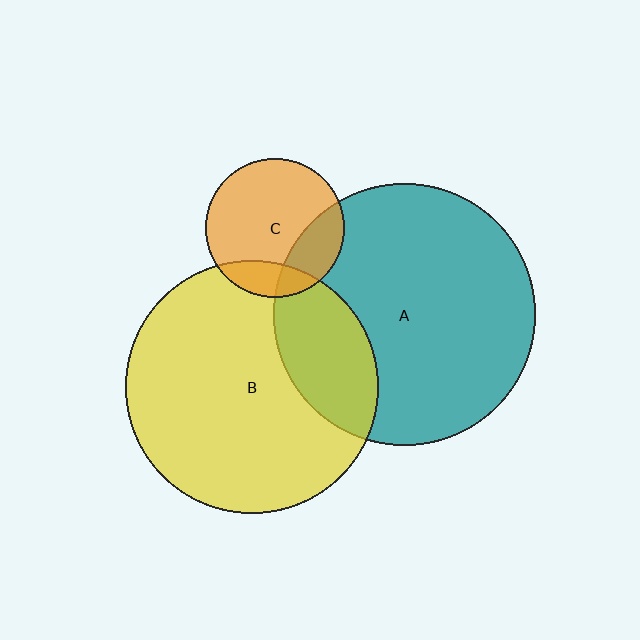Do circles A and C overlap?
Yes.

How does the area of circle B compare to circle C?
Approximately 3.3 times.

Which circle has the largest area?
Circle A (teal).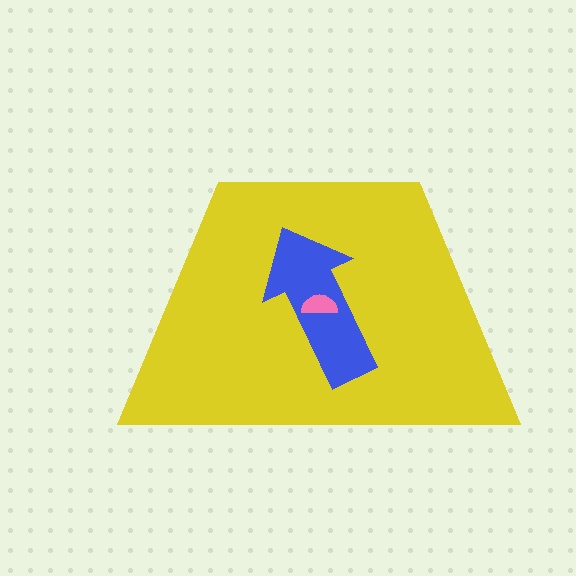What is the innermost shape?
The pink semicircle.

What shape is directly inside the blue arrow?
The pink semicircle.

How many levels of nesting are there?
3.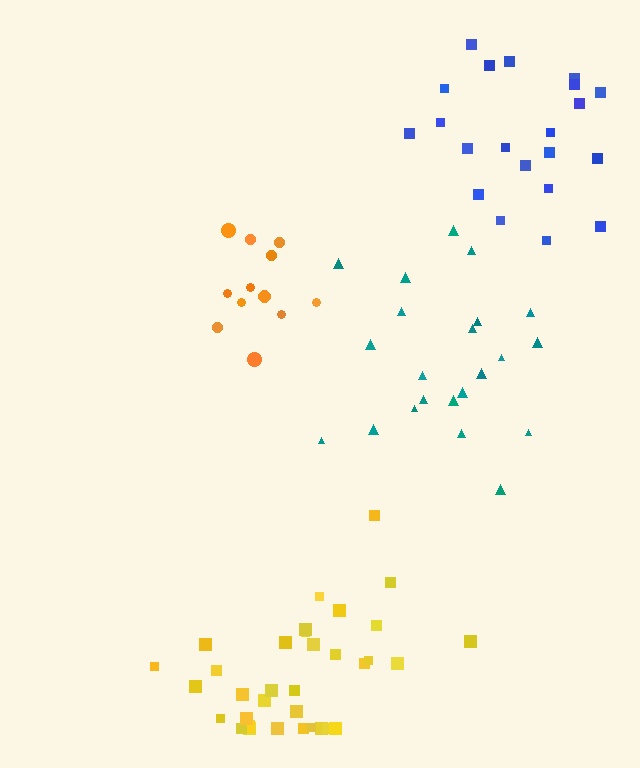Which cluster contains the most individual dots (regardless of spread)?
Yellow (35).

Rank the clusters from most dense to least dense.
blue, yellow, orange, teal.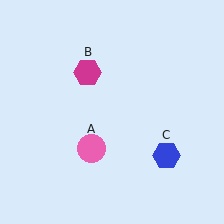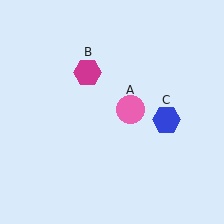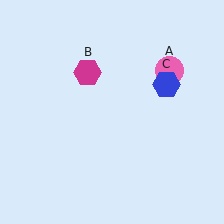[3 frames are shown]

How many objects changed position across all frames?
2 objects changed position: pink circle (object A), blue hexagon (object C).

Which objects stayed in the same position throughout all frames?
Magenta hexagon (object B) remained stationary.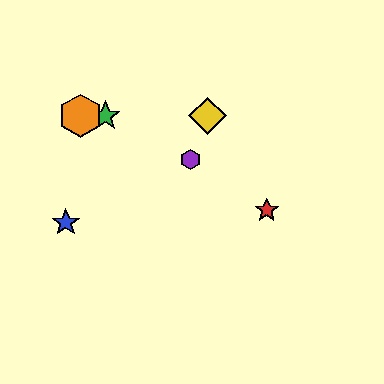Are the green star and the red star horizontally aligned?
No, the green star is at y≈116 and the red star is at y≈210.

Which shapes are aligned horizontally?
The green star, the yellow diamond, the orange hexagon are aligned horizontally.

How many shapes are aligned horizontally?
3 shapes (the green star, the yellow diamond, the orange hexagon) are aligned horizontally.